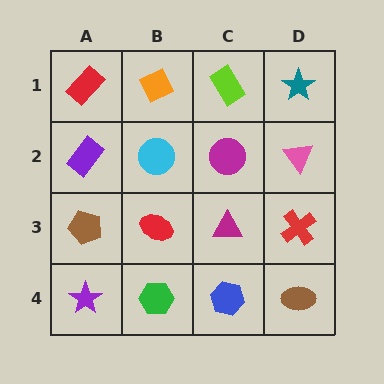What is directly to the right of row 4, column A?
A green hexagon.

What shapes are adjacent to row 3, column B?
A cyan circle (row 2, column B), a green hexagon (row 4, column B), a brown pentagon (row 3, column A), a magenta triangle (row 3, column C).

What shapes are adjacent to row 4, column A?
A brown pentagon (row 3, column A), a green hexagon (row 4, column B).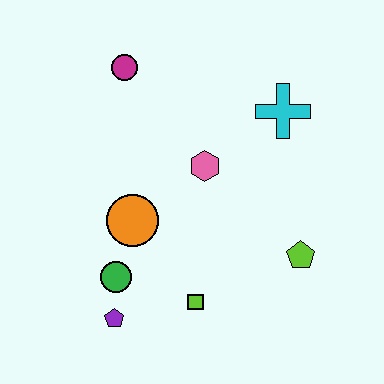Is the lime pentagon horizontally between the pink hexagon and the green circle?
No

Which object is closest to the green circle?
The purple pentagon is closest to the green circle.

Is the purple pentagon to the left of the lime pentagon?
Yes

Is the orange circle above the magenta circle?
No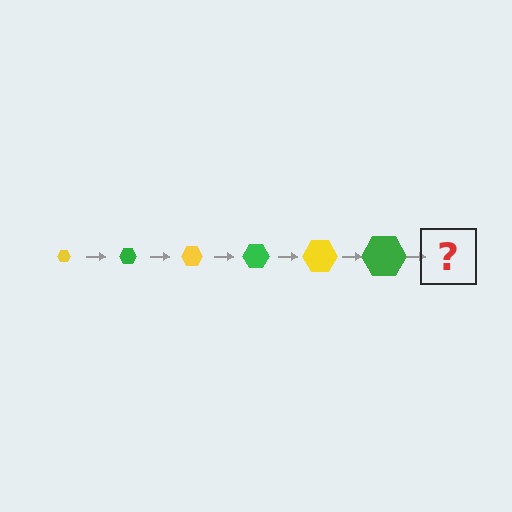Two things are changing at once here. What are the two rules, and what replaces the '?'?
The two rules are that the hexagon grows larger each step and the color cycles through yellow and green. The '?' should be a yellow hexagon, larger than the previous one.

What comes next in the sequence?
The next element should be a yellow hexagon, larger than the previous one.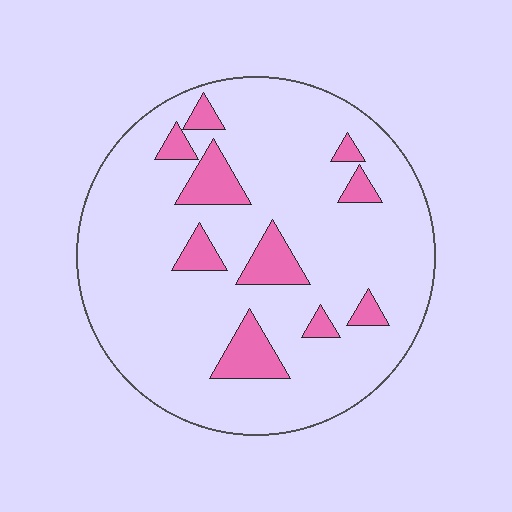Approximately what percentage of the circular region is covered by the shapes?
Approximately 15%.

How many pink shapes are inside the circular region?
10.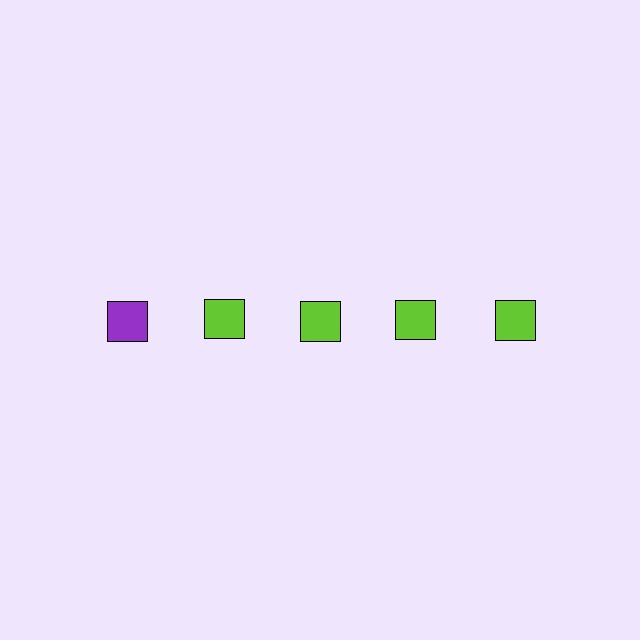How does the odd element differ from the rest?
It has a different color: purple instead of lime.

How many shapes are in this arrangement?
There are 5 shapes arranged in a grid pattern.